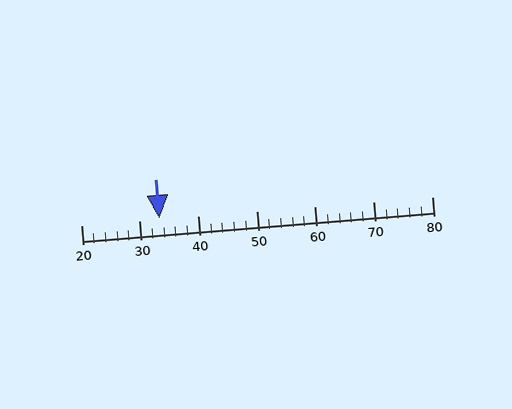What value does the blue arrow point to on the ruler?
The blue arrow points to approximately 33.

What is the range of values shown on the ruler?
The ruler shows values from 20 to 80.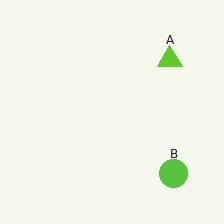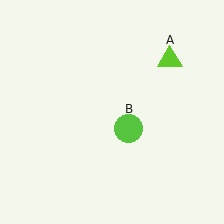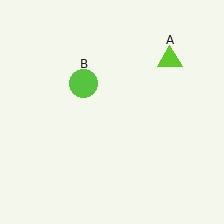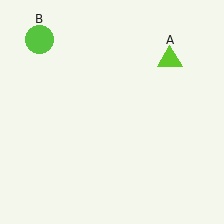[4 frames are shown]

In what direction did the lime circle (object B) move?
The lime circle (object B) moved up and to the left.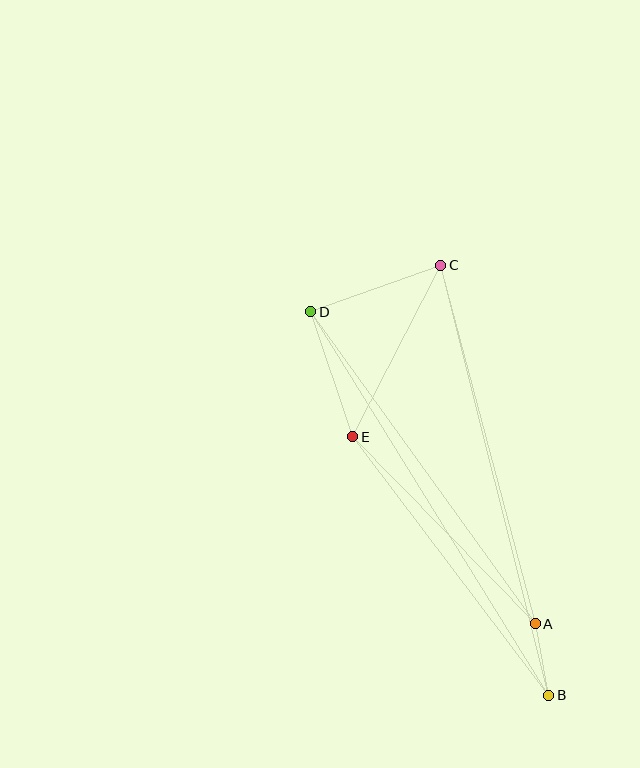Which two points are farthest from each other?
Points B and D are farthest from each other.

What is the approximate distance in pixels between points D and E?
The distance between D and E is approximately 132 pixels.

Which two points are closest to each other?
Points A and B are closest to each other.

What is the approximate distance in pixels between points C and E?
The distance between C and E is approximately 192 pixels.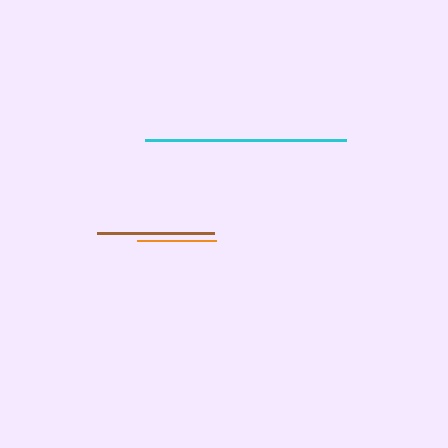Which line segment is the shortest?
The orange line is the shortest at approximately 79 pixels.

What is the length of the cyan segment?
The cyan segment is approximately 201 pixels long.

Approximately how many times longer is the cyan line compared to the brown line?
The cyan line is approximately 1.7 times the length of the brown line.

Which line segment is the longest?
The cyan line is the longest at approximately 201 pixels.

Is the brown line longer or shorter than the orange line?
The brown line is longer than the orange line.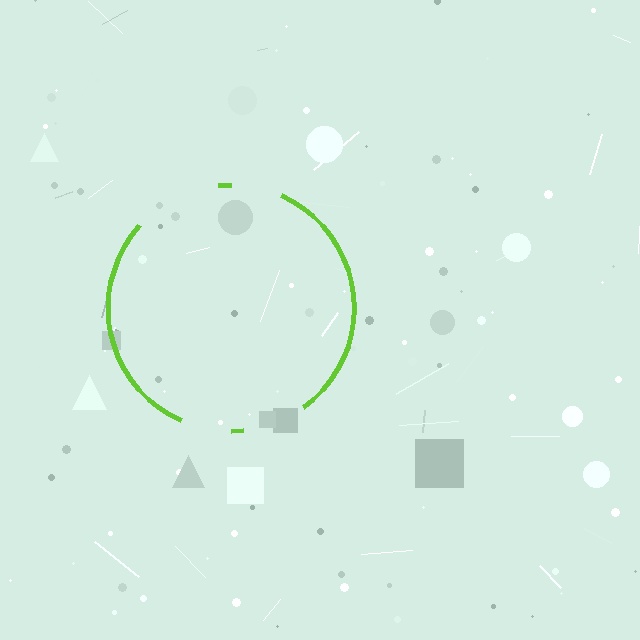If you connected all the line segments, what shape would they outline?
They would outline a circle.